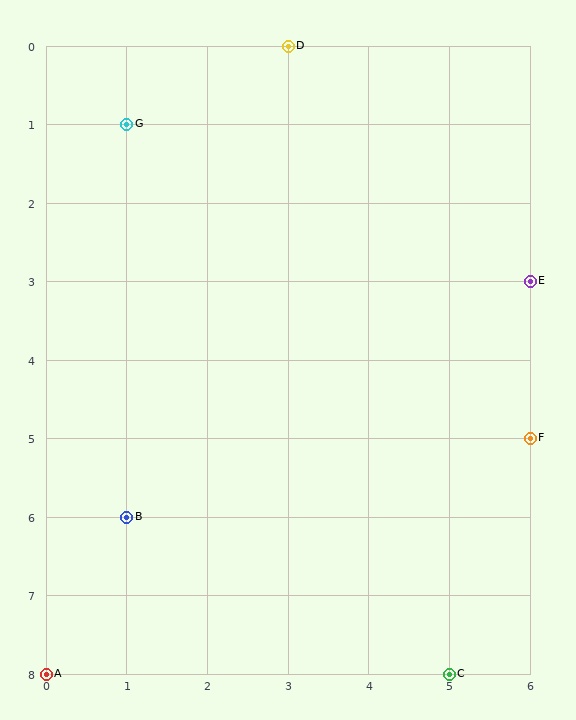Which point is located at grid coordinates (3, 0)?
Point D is at (3, 0).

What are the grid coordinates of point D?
Point D is at grid coordinates (3, 0).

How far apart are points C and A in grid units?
Points C and A are 5 columns apart.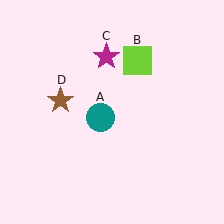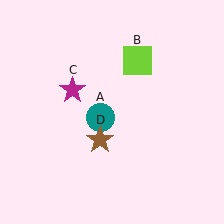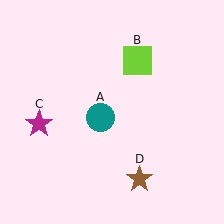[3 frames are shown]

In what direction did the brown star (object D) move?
The brown star (object D) moved down and to the right.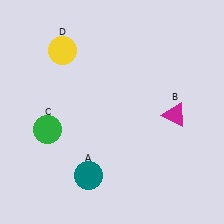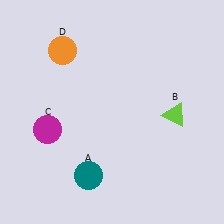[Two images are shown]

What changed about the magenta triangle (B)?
In Image 1, B is magenta. In Image 2, it changed to lime.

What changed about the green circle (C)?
In Image 1, C is green. In Image 2, it changed to magenta.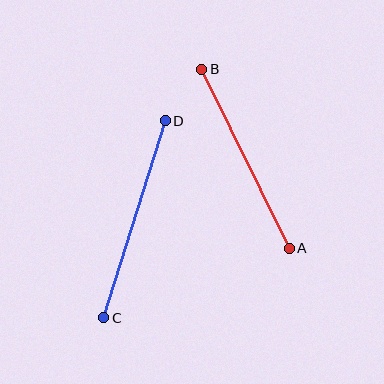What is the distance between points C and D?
The distance is approximately 206 pixels.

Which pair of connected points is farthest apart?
Points C and D are farthest apart.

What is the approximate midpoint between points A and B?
The midpoint is at approximately (245, 159) pixels.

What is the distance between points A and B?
The distance is approximately 199 pixels.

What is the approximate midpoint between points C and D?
The midpoint is at approximately (134, 219) pixels.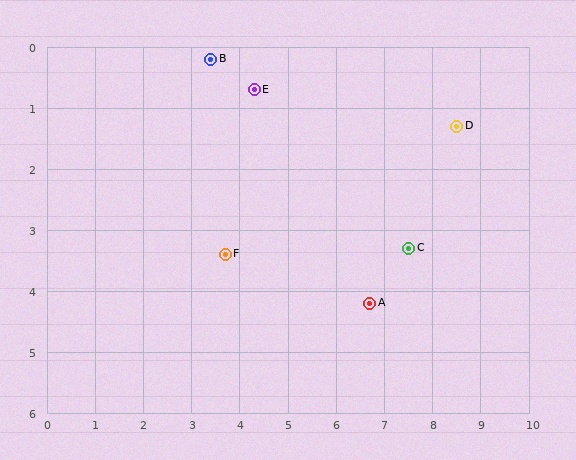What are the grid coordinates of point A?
Point A is at approximately (6.7, 4.2).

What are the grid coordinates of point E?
Point E is at approximately (4.3, 0.7).